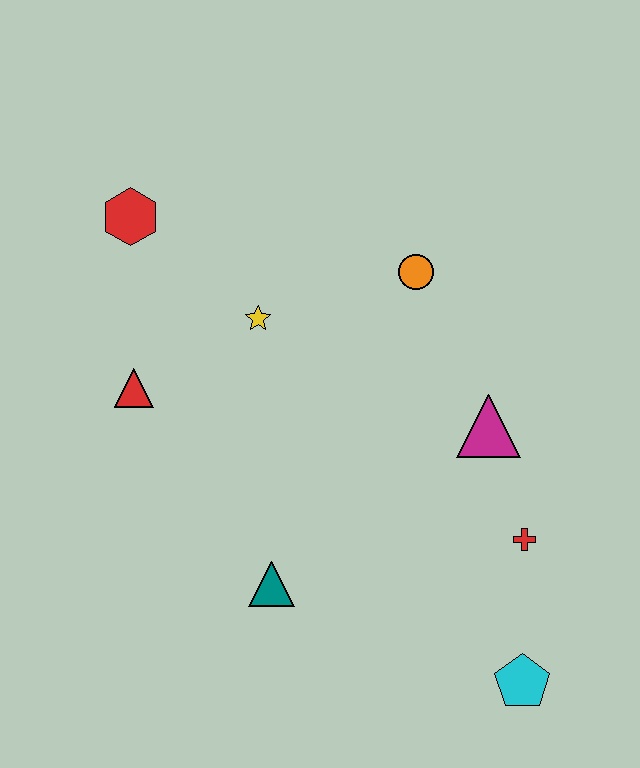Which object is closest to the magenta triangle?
The red cross is closest to the magenta triangle.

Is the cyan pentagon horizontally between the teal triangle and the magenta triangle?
No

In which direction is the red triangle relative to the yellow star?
The red triangle is to the left of the yellow star.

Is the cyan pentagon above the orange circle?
No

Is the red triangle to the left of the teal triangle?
Yes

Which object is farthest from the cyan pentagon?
The red hexagon is farthest from the cyan pentagon.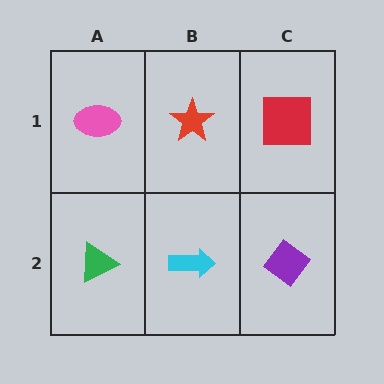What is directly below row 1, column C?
A purple diamond.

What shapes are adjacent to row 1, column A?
A green triangle (row 2, column A), a red star (row 1, column B).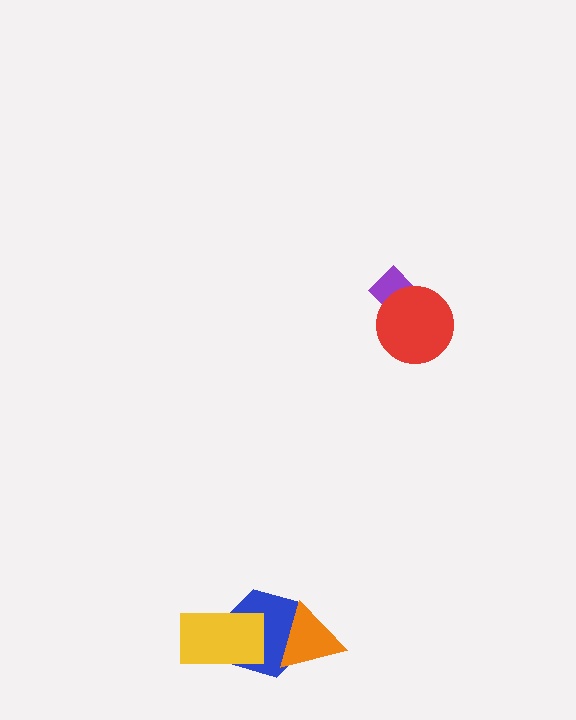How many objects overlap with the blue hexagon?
2 objects overlap with the blue hexagon.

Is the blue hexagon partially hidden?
Yes, it is partially covered by another shape.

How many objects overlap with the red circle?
1 object overlaps with the red circle.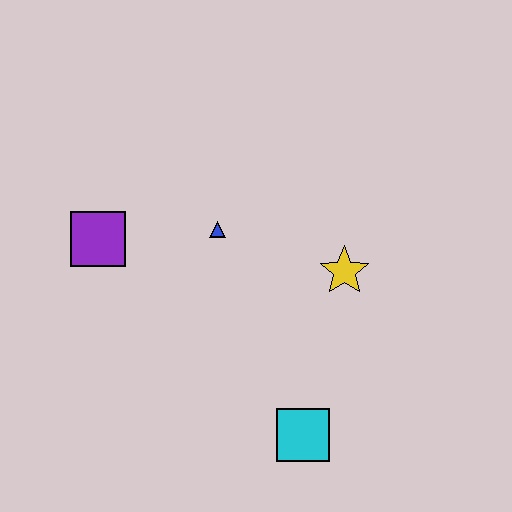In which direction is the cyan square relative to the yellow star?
The cyan square is below the yellow star.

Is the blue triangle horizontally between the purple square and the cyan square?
Yes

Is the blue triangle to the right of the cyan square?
No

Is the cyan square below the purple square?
Yes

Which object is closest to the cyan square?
The yellow star is closest to the cyan square.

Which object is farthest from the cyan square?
The purple square is farthest from the cyan square.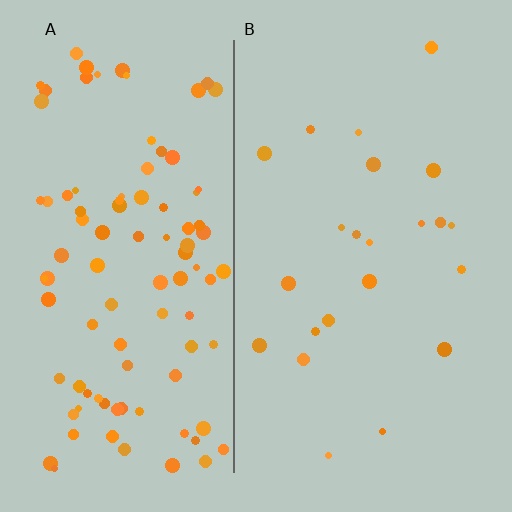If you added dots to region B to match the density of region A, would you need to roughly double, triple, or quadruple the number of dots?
Approximately quadruple.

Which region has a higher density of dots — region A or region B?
A (the left).